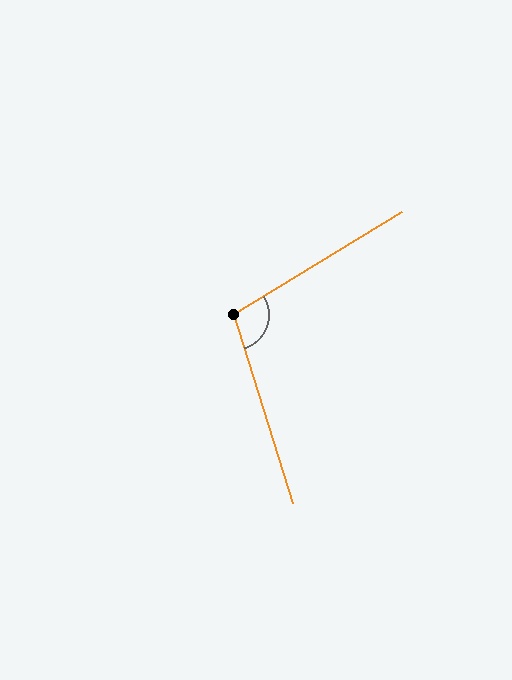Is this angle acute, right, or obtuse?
It is obtuse.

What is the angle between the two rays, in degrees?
Approximately 104 degrees.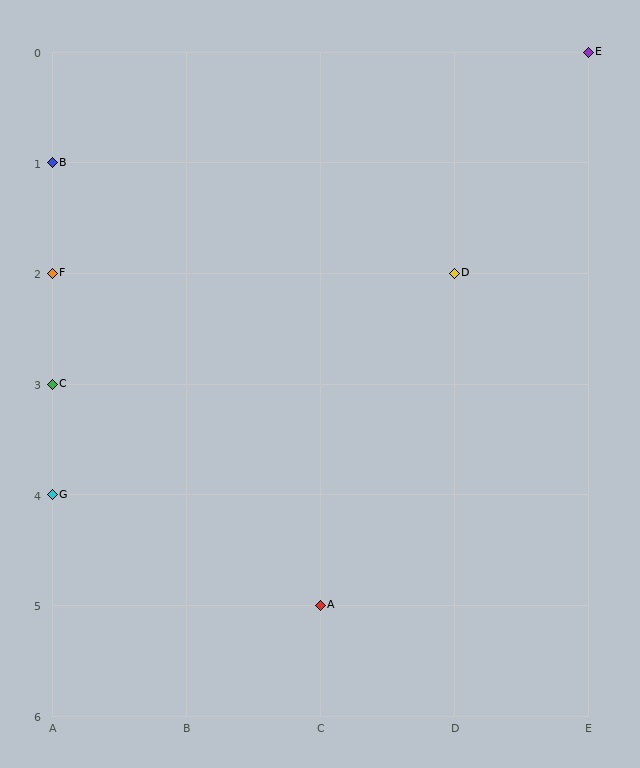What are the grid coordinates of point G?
Point G is at grid coordinates (A, 4).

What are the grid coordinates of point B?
Point B is at grid coordinates (A, 1).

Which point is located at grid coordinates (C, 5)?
Point A is at (C, 5).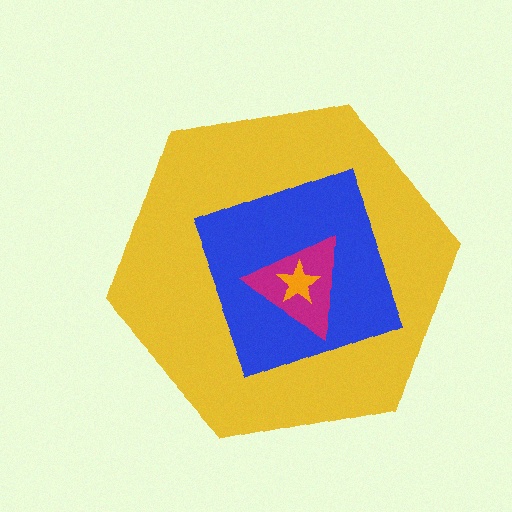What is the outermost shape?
The yellow hexagon.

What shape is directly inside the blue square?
The magenta triangle.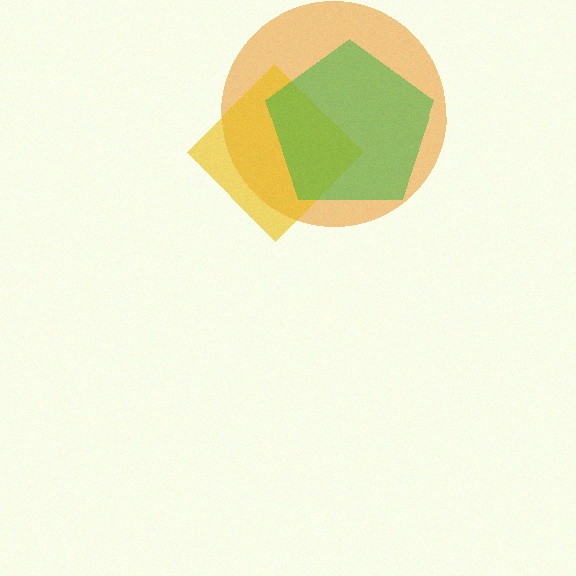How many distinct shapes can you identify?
There are 3 distinct shapes: an orange circle, a yellow diamond, a green pentagon.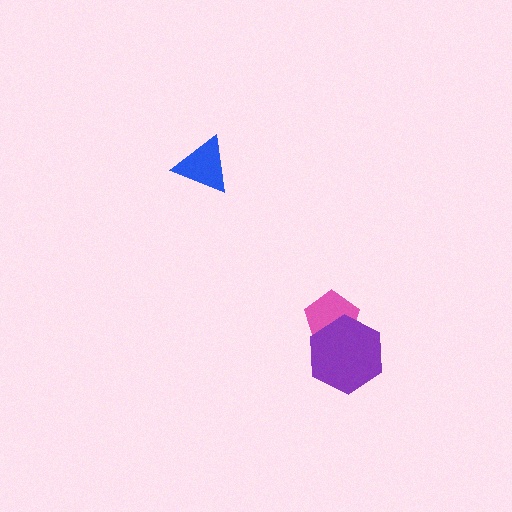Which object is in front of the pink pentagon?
The purple hexagon is in front of the pink pentagon.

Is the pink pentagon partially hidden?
Yes, it is partially covered by another shape.